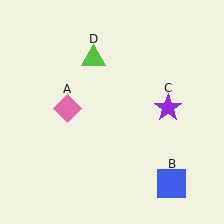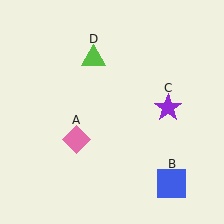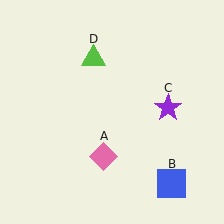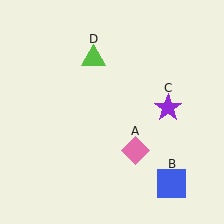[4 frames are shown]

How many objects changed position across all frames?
1 object changed position: pink diamond (object A).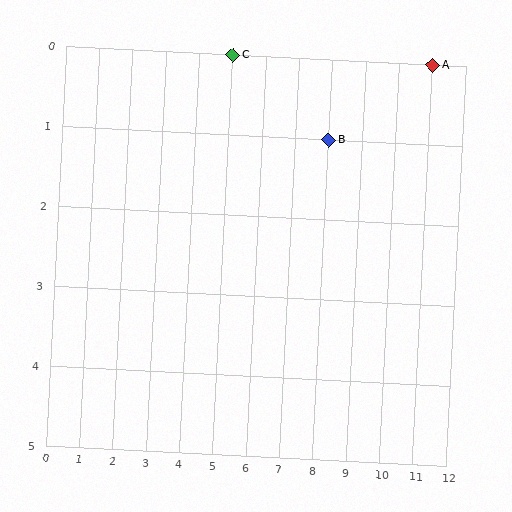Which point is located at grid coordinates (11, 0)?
Point A is at (11, 0).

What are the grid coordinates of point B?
Point B is at grid coordinates (8, 1).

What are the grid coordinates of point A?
Point A is at grid coordinates (11, 0).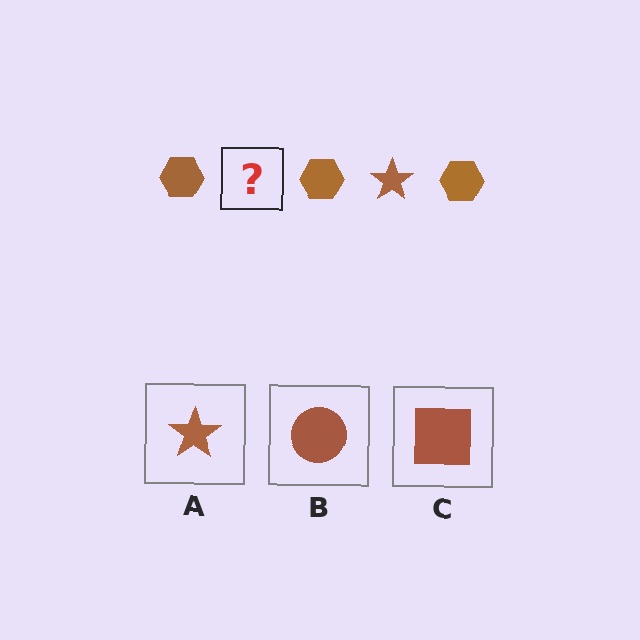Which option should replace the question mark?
Option A.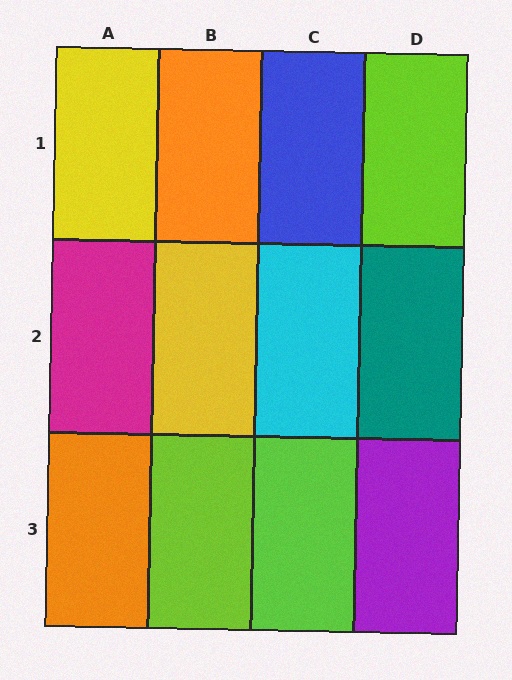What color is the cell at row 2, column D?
Teal.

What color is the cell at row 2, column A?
Magenta.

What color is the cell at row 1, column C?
Blue.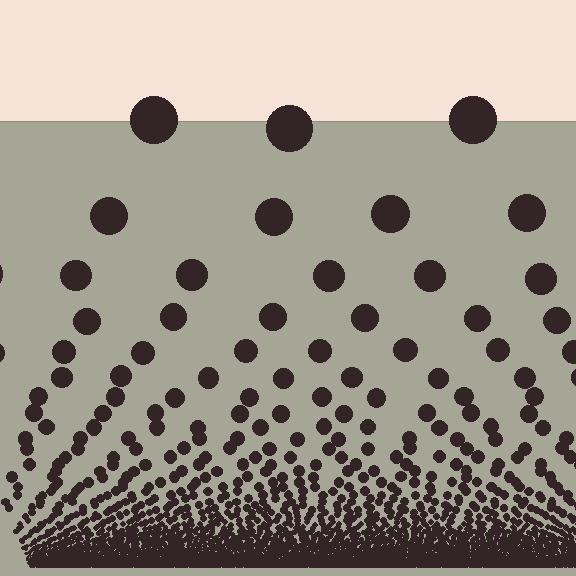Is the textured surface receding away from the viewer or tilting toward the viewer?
The surface appears to tilt toward the viewer. Texture elements get larger and sparser toward the top.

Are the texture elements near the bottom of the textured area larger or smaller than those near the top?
Smaller. The gradient is inverted — elements near the bottom are smaller and denser.